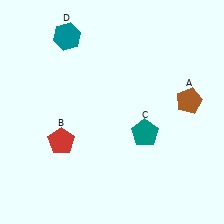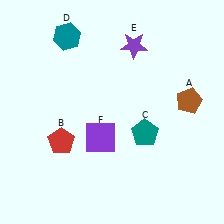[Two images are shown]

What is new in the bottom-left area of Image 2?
A purple square (F) was added in the bottom-left area of Image 2.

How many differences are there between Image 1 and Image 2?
There are 2 differences between the two images.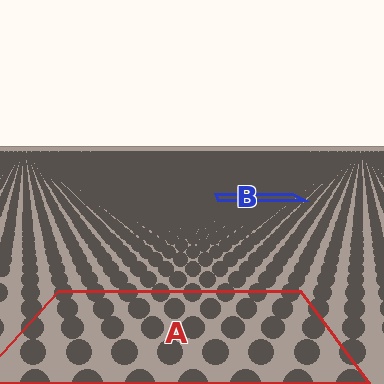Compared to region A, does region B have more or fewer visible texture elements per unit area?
Region B has more texture elements per unit area — they are packed more densely because it is farther away.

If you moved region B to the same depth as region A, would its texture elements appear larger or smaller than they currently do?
They would appear larger. At a closer depth, the same texture elements are projected at a bigger on-screen size.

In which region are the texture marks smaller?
The texture marks are smaller in region B, because it is farther away.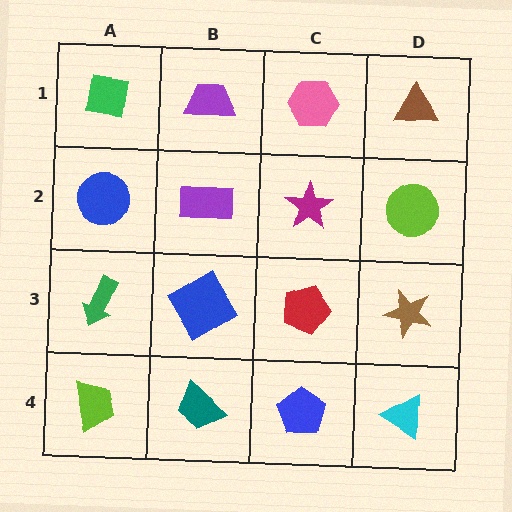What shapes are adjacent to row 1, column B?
A purple rectangle (row 2, column B), a green square (row 1, column A), a pink hexagon (row 1, column C).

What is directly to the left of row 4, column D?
A blue pentagon.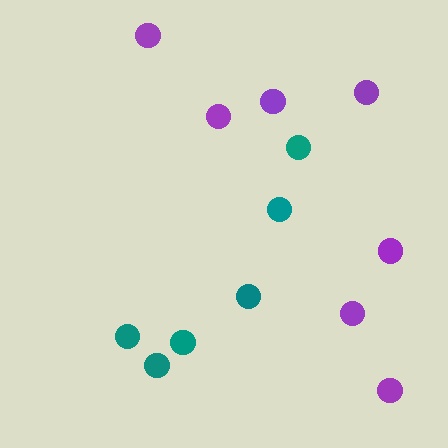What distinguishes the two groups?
There are 2 groups: one group of purple circles (7) and one group of teal circles (6).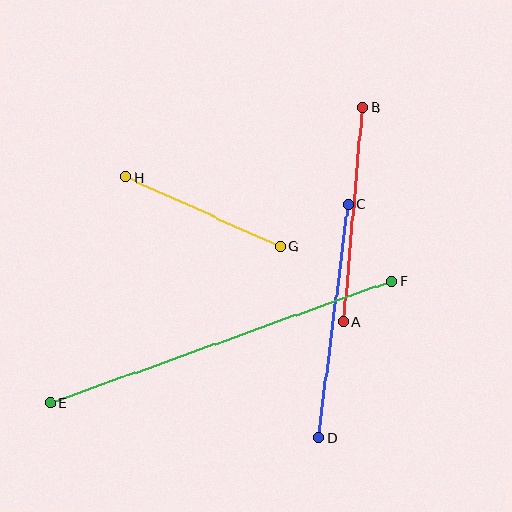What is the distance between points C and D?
The distance is approximately 235 pixels.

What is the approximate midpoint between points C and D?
The midpoint is at approximately (333, 321) pixels.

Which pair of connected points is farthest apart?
Points E and F are farthest apart.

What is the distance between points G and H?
The distance is approximately 169 pixels.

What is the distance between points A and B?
The distance is approximately 215 pixels.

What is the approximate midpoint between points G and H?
The midpoint is at approximately (203, 212) pixels.